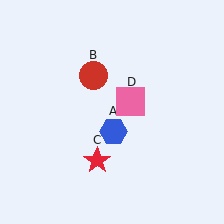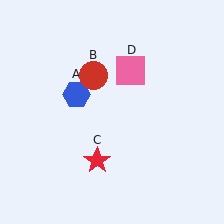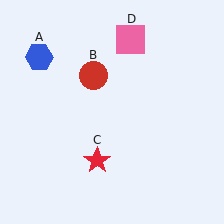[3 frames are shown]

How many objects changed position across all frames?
2 objects changed position: blue hexagon (object A), pink square (object D).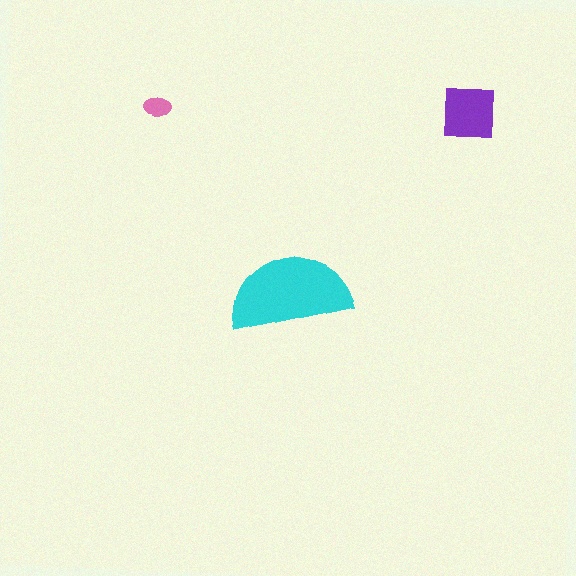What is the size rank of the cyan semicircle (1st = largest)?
1st.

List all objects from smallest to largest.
The pink ellipse, the purple square, the cyan semicircle.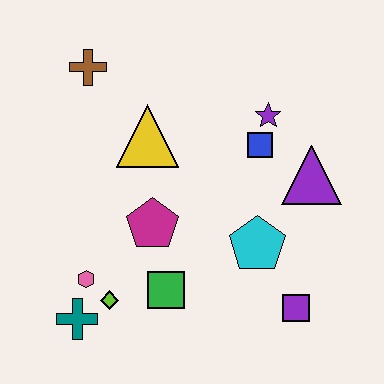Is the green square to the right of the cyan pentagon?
No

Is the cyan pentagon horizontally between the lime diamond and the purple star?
Yes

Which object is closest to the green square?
The lime diamond is closest to the green square.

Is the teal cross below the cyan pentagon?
Yes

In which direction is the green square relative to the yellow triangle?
The green square is below the yellow triangle.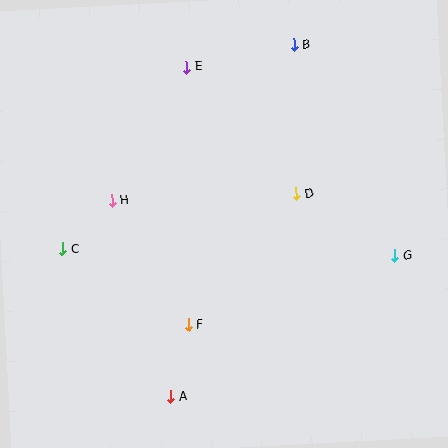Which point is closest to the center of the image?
Point D at (296, 194) is closest to the center.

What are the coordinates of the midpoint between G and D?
The midpoint between G and D is at (345, 225).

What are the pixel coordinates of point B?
Point B is at (294, 45).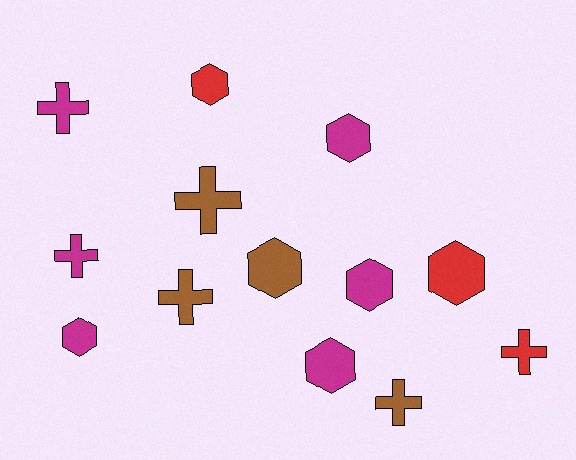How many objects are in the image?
There are 13 objects.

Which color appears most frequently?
Magenta, with 6 objects.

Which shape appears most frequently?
Hexagon, with 7 objects.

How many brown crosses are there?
There are 3 brown crosses.